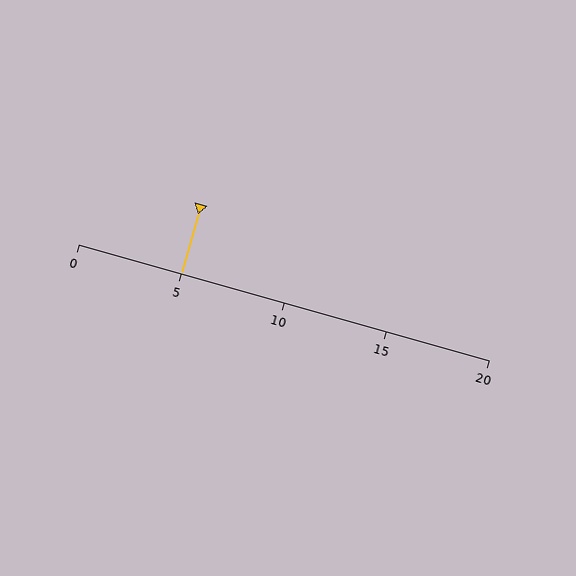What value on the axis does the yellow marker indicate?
The marker indicates approximately 5.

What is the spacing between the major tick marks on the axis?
The major ticks are spaced 5 apart.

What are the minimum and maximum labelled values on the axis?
The axis runs from 0 to 20.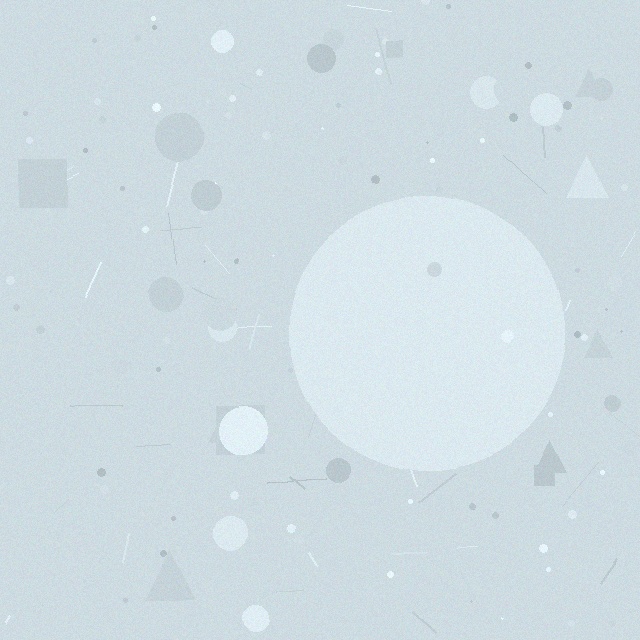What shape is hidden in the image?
A circle is hidden in the image.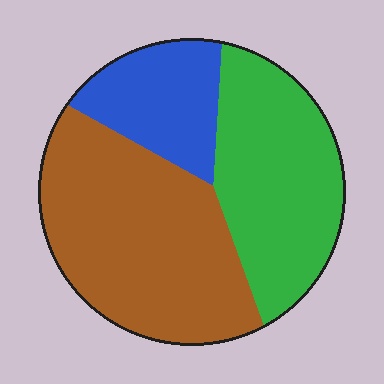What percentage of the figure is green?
Green covers 35% of the figure.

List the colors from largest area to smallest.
From largest to smallest: brown, green, blue.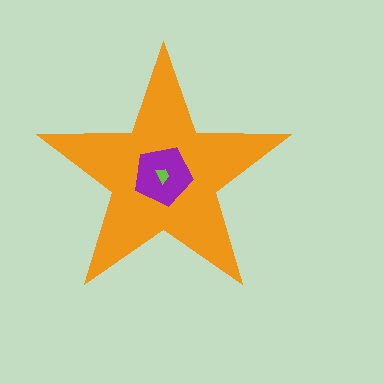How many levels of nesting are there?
3.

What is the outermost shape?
The orange star.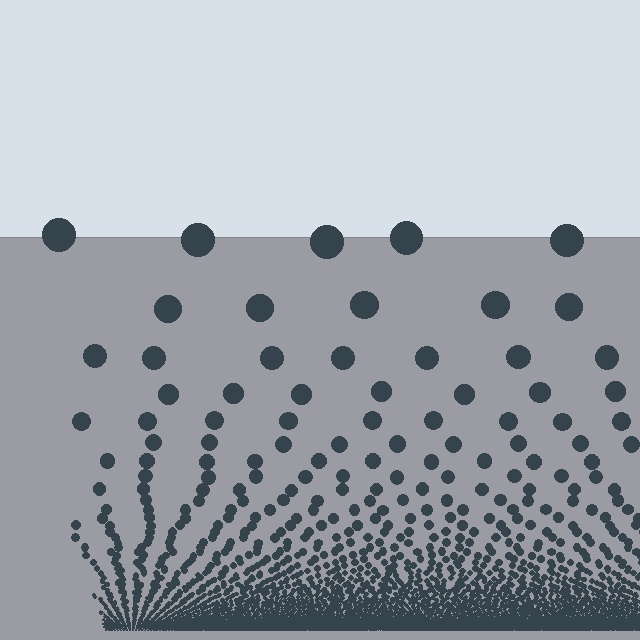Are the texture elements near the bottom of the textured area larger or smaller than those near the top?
Smaller. The gradient is inverted — elements near the bottom are smaller and denser.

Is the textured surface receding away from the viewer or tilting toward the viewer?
The surface appears to tilt toward the viewer. Texture elements get larger and sparser toward the top.